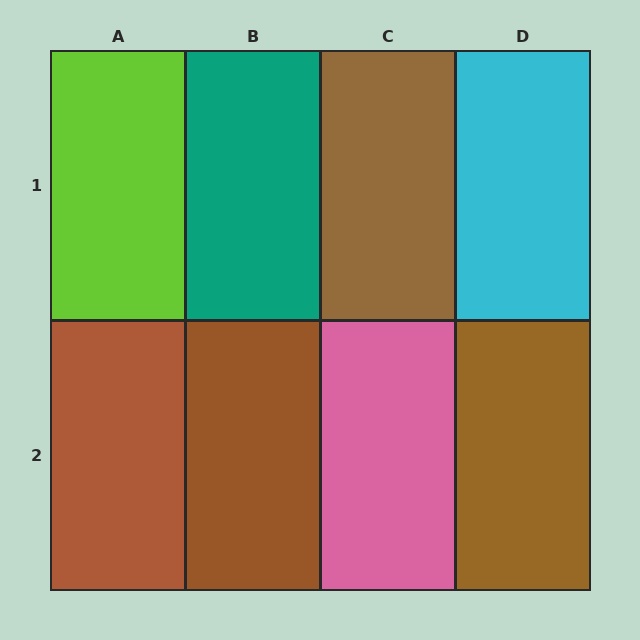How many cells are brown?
4 cells are brown.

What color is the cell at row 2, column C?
Pink.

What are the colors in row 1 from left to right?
Lime, teal, brown, cyan.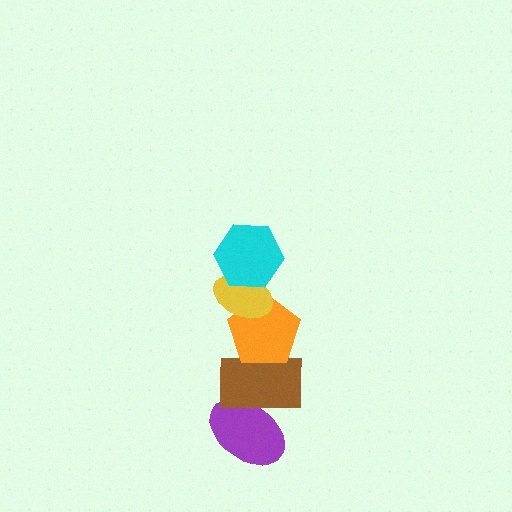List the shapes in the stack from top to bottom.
From top to bottom: the cyan hexagon, the yellow ellipse, the orange pentagon, the brown rectangle, the purple ellipse.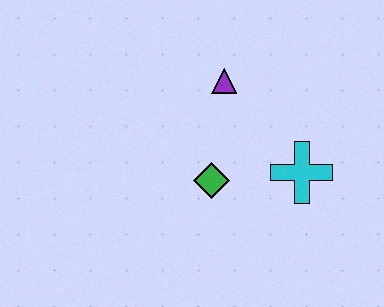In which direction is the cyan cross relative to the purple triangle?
The cyan cross is below the purple triangle.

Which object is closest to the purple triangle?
The green diamond is closest to the purple triangle.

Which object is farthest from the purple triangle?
The cyan cross is farthest from the purple triangle.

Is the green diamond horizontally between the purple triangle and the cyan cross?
No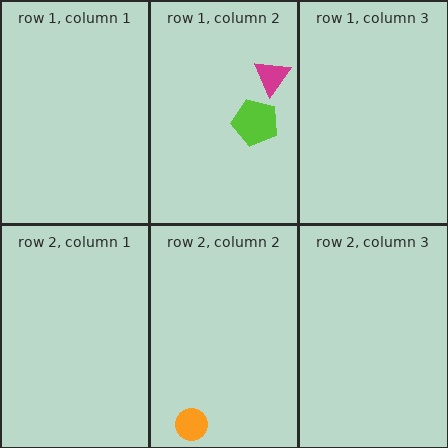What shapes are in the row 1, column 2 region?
The lime pentagon, the magenta triangle.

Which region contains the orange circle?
The row 2, column 2 region.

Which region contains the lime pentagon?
The row 1, column 2 region.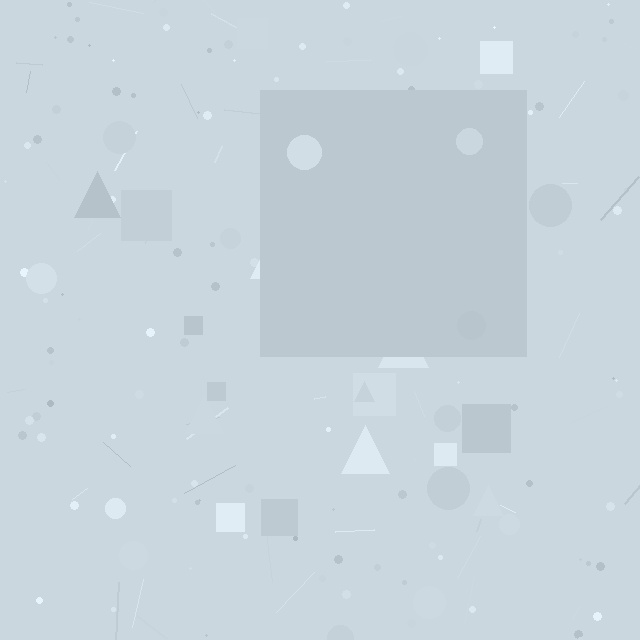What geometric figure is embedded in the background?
A square is embedded in the background.